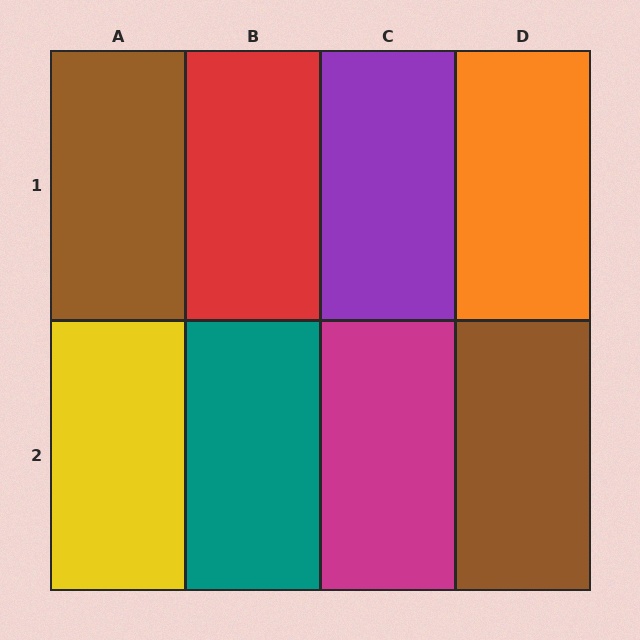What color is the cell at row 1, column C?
Purple.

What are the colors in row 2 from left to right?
Yellow, teal, magenta, brown.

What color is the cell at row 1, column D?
Orange.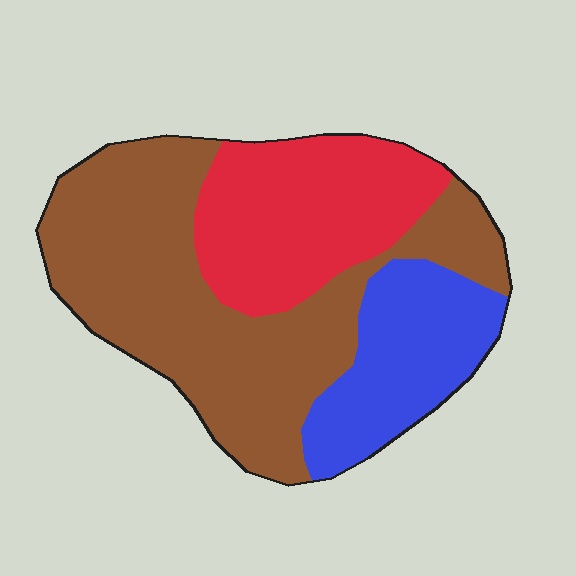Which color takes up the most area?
Brown, at roughly 50%.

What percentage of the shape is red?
Red covers 27% of the shape.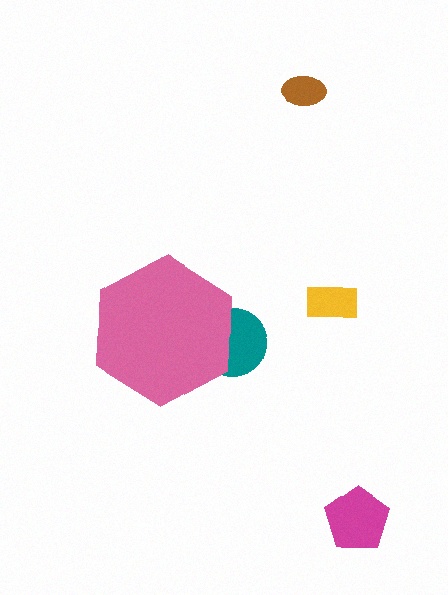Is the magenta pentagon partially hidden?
No, the magenta pentagon is fully visible.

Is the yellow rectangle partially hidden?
No, the yellow rectangle is fully visible.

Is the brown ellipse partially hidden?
No, the brown ellipse is fully visible.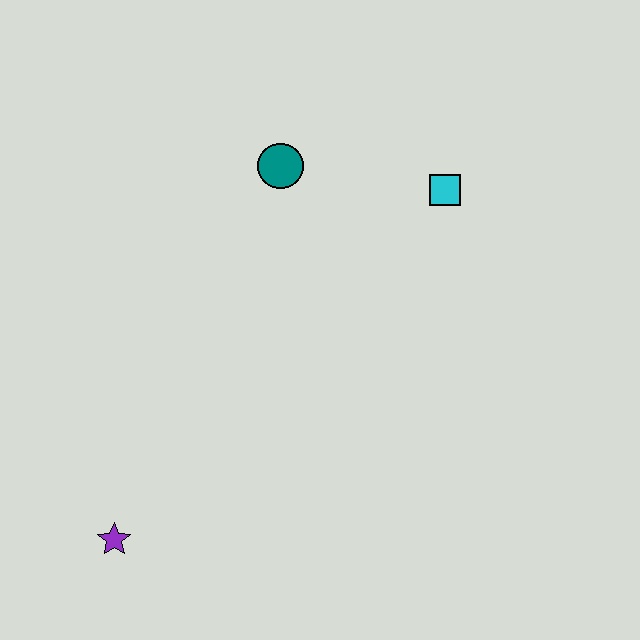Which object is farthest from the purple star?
The cyan square is farthest from the purple star.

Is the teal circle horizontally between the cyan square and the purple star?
Yes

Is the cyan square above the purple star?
Yes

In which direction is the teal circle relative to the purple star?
The teal circle is above the purple star.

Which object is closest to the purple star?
The teal circle is closest to the purple star.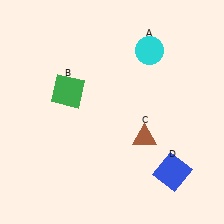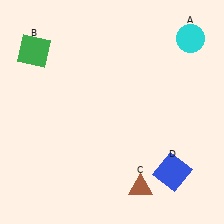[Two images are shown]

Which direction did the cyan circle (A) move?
The cyan circle (A) moved right.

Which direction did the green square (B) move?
The green square (B) moved up.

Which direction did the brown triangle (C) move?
The brown triangle (C) moved down.